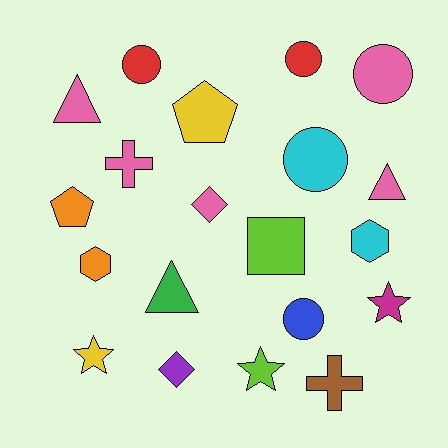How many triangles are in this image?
There are 3 triangles.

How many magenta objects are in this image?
There is 1 magenta object.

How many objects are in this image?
There are 20 objects.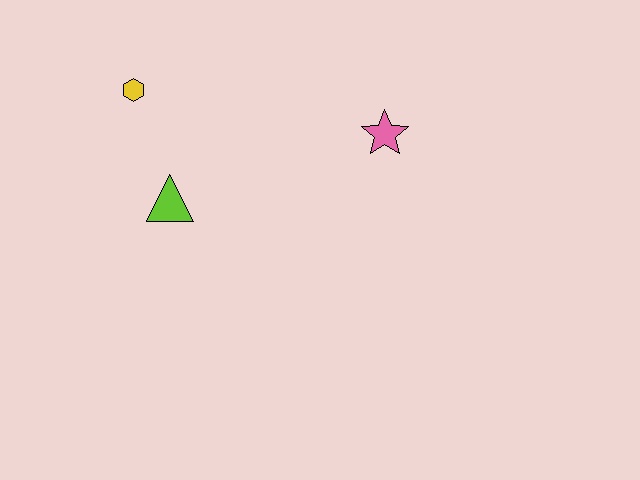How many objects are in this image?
There are 3 objects.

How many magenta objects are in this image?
There are no magenta objects.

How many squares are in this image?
There are no squares.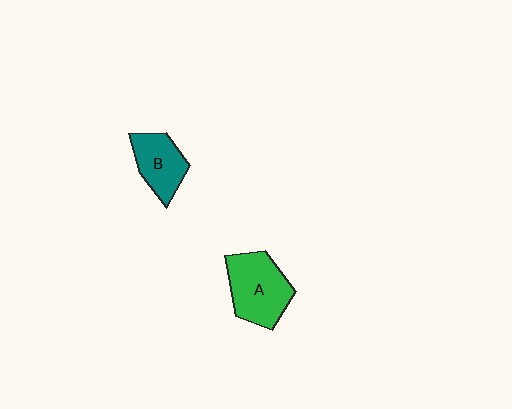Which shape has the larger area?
Shape A (green).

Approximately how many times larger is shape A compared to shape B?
Approximately 1.4 times.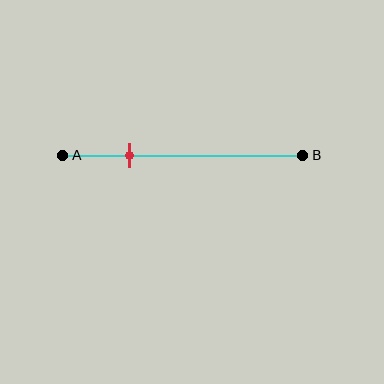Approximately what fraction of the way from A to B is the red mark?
The red mark is approximately 30% of the way from A to B.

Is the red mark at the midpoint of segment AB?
No, the mark is at about 30% from A, not at the 50% midpoint.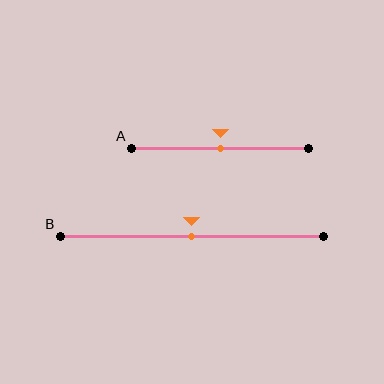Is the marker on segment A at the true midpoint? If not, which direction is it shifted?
Yes, the marker on segment A is at the true midpoint.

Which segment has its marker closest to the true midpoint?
Segment A has its marker closest to the true midpoint.